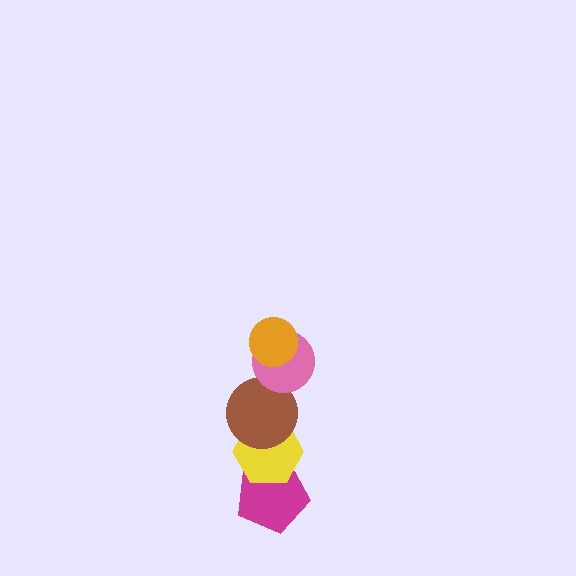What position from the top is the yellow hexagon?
The yellow hexagon is 4th from the top.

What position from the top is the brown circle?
The brown circle is 3rd from the top.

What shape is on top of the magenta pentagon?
The yellow hexagon is on top of the magenta pentagon.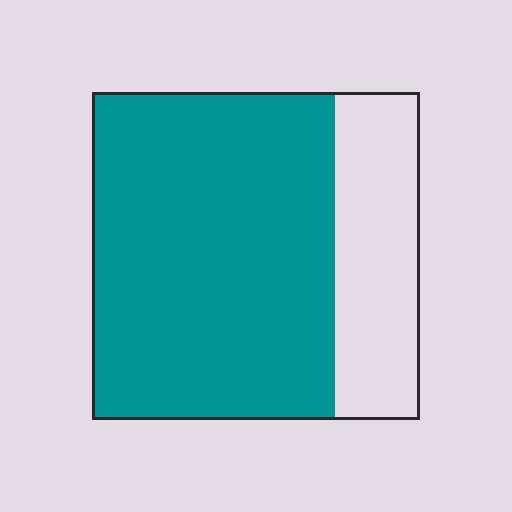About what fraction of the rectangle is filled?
About three quarters (3/4).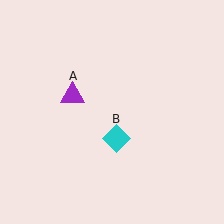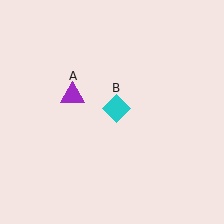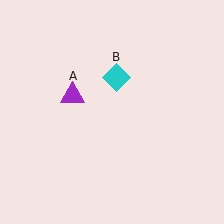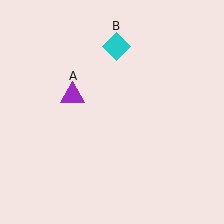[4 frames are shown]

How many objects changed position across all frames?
1 object changed position: cyan diamond (object B).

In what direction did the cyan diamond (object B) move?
The cyan diamond (object B) moved up.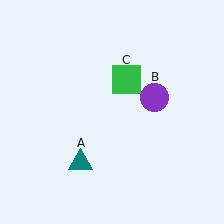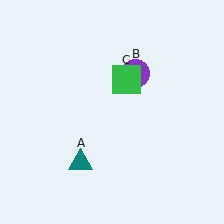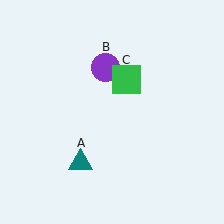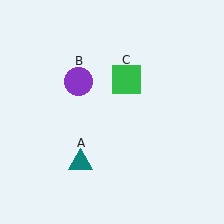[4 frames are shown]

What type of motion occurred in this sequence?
The purple circle (object B) rotated counterclockwise around the center of the scene.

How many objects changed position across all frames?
1 object changed position: purple circle (object B).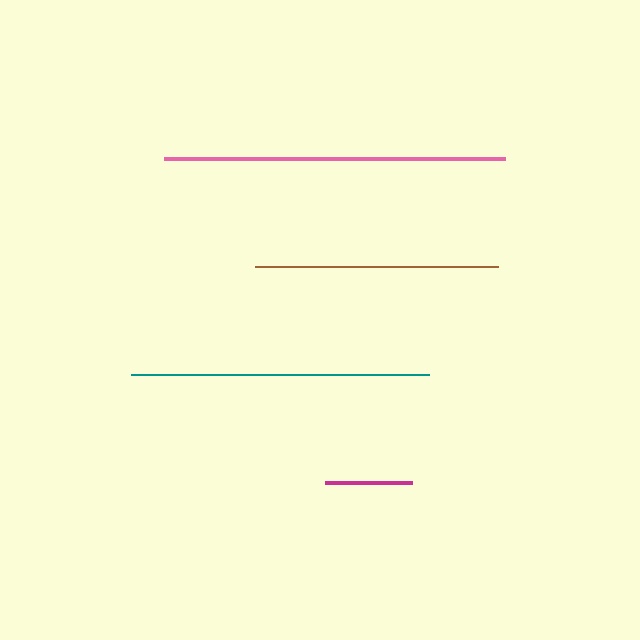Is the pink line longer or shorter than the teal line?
The pink line is longer than the teal line.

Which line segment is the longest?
The pink line is the longest at approximately 340 pixels.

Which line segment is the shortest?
The magenta line is the shortest at approximately 87 pixels.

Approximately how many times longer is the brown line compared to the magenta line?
The brown line is approximately 2.8 times the length of the magenta line.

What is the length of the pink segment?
The pink segment is approximately 340 pixels long.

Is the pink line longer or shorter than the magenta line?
The pink line is longer than the magenta line.